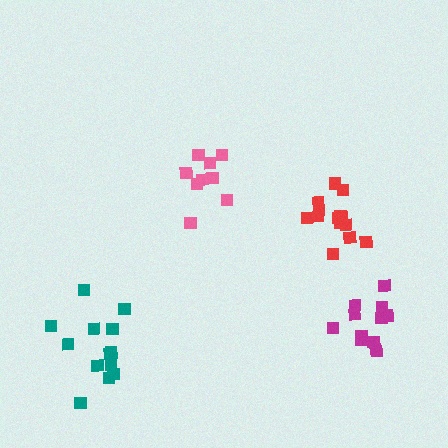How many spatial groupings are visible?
There are 4 spatial groupings.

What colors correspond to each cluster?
The clusters are colored: red, magenta, teal, pink.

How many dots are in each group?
Group 1: 14 dots, Group 2: 12 dots, Group 3: 13 dots, Group 4: 9 dots (48 total).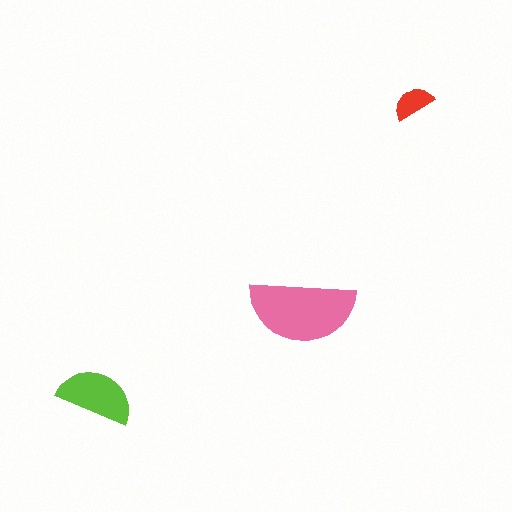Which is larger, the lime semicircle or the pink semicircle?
The pink one.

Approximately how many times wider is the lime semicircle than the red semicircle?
About 2 times wider.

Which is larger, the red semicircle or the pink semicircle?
The pink one.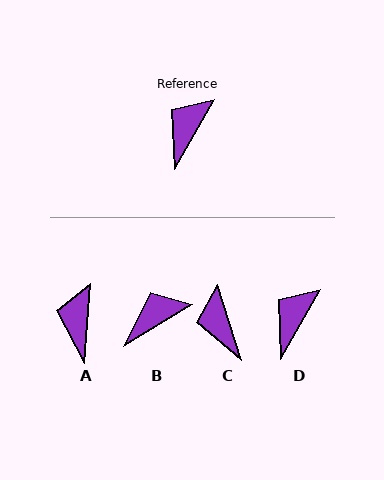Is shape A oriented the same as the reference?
No, it is off by about 26 degrees.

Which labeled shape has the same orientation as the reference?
D.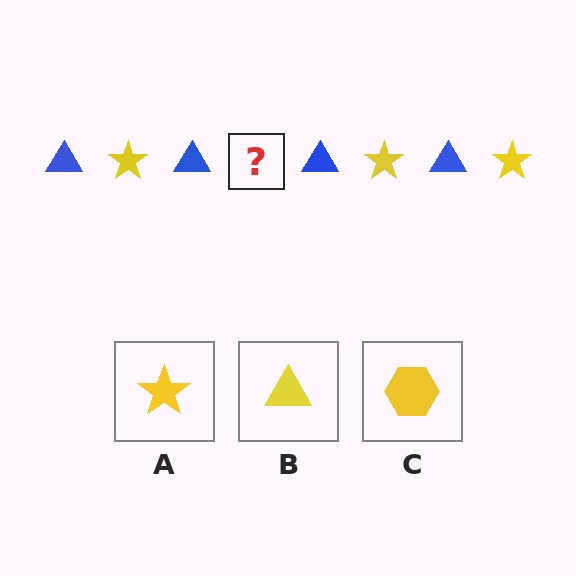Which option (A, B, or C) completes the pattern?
A.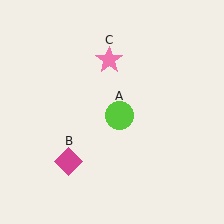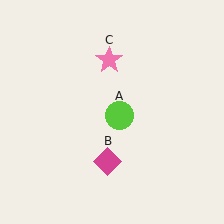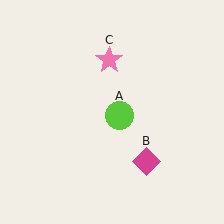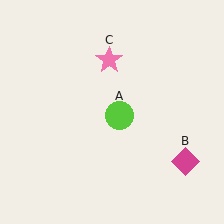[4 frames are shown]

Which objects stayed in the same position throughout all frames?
Lime circle (object A) and pink star (object C) remained stationary.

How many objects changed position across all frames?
1 object changed position: magenta diamond (object B).